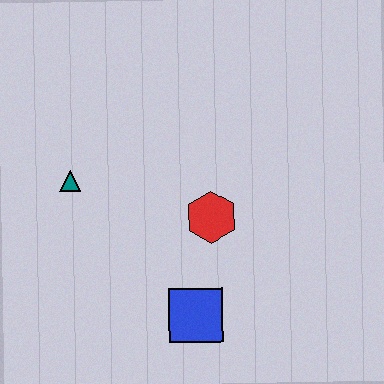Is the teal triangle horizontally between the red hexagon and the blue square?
No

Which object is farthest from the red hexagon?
The teal triangle is farthest from the red hexagon.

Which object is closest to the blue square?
The red hexagon is closest to the blue square.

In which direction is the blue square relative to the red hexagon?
The blue square is below the red hexagon.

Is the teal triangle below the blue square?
No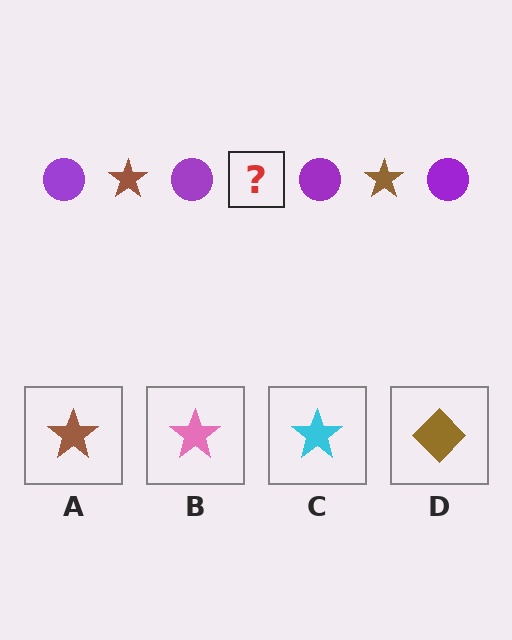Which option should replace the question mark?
Option A.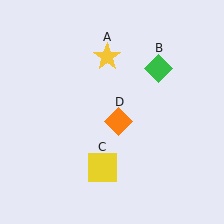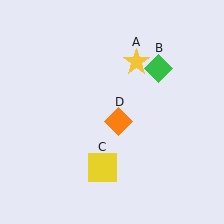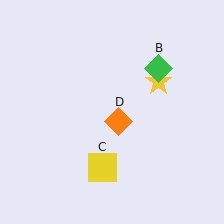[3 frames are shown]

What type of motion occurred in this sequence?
The yellow star (object A) rotated clockwise around the center of the scene.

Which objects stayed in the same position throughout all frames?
Green diamond (object B) and yellow square (object C) and orange diamond (object D) remained stationary.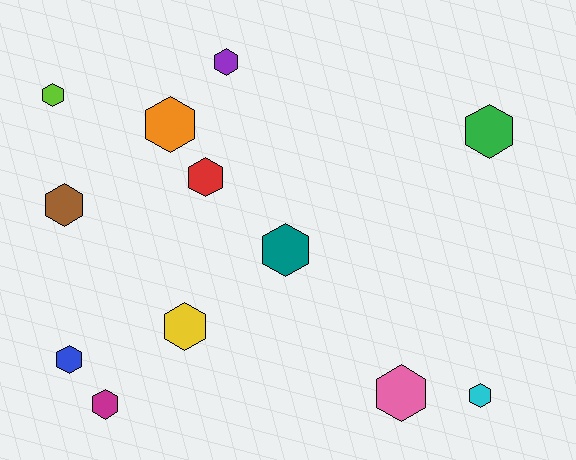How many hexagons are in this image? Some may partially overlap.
There are 12 hexagons.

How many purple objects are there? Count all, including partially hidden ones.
There is 1 purple object.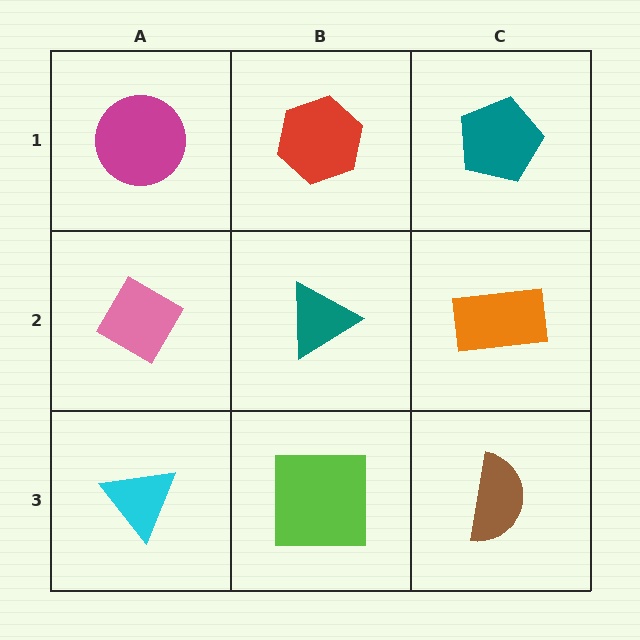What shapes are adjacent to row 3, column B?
A teal triangle (row 2, column B), a cyan triangle (row 3, column A), a brown semicircle (row 3, column C).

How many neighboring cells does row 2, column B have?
4.